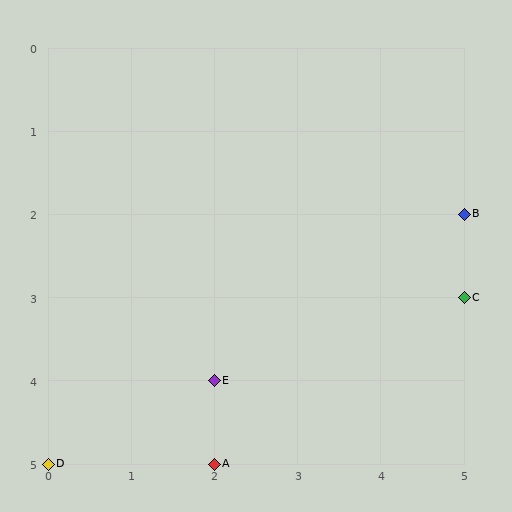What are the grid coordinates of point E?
Point E is at grid coordinates (2, 4).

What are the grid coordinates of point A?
Point A is at grid coordinates (2, 5).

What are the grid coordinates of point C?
Point C is at grid coordinates (5, 3).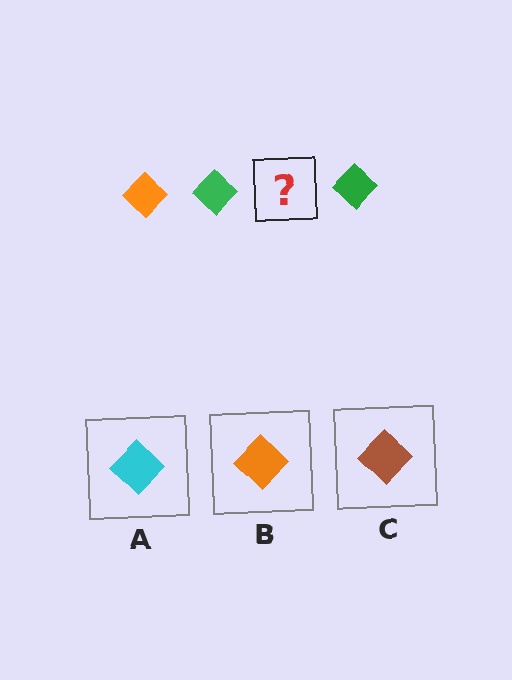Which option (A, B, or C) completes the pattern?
B.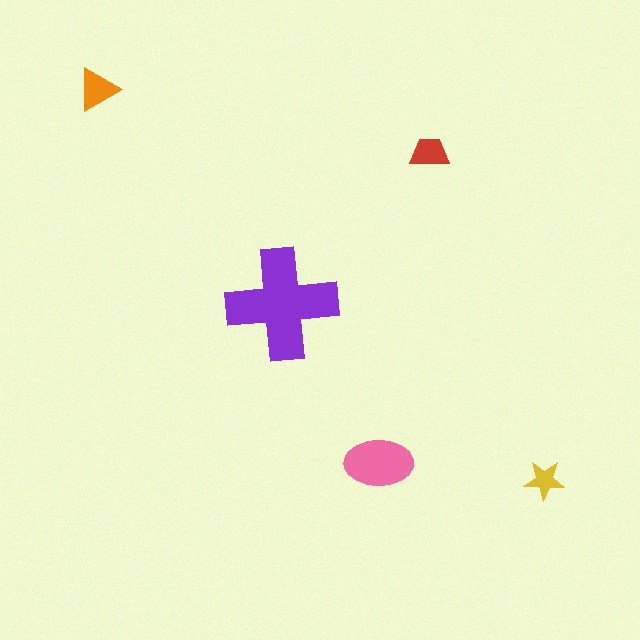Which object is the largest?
The purple cross.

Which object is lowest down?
The yellow star is bottommost.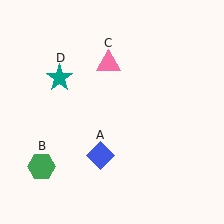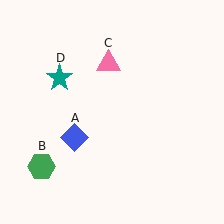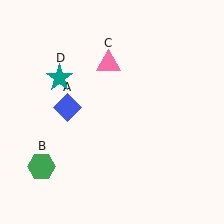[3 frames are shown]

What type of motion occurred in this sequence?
The blue diamond (object A) rotated clockwise around the center of the scene.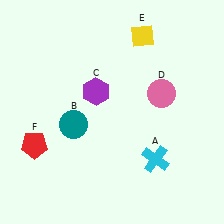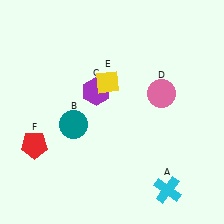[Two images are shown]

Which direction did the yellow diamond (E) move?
The yellow diamond (E) moved down.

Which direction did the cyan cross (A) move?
The cyan cross (A) moved down.